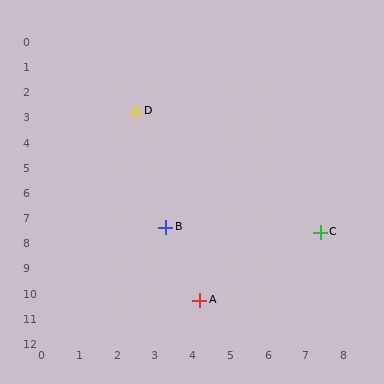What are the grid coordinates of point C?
Point C is at approximately (7.4, 7.6).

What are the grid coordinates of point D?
Point D is at approximately (2.5, 2.8).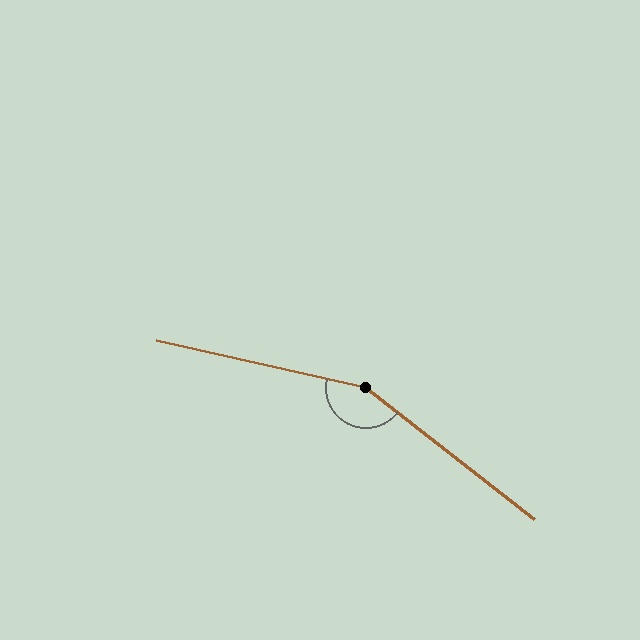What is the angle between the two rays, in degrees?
Approximately 155 degrees.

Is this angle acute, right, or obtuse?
It is obtuse.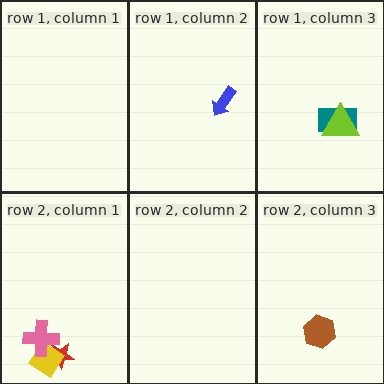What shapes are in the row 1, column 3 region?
The teal rectangle, the lime triangle.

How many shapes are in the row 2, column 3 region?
1.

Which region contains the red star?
The row 2, column 1 region.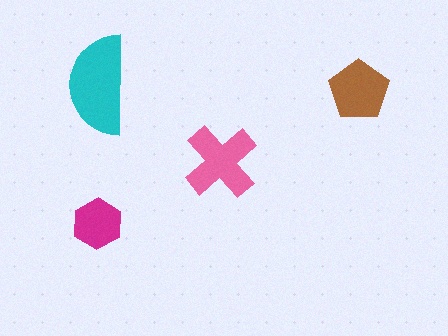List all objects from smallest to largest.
The magenta hexagon, the brown pentagon, the pink cross, the cyan semicircle.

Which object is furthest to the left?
The cyan semicircle is leftmost.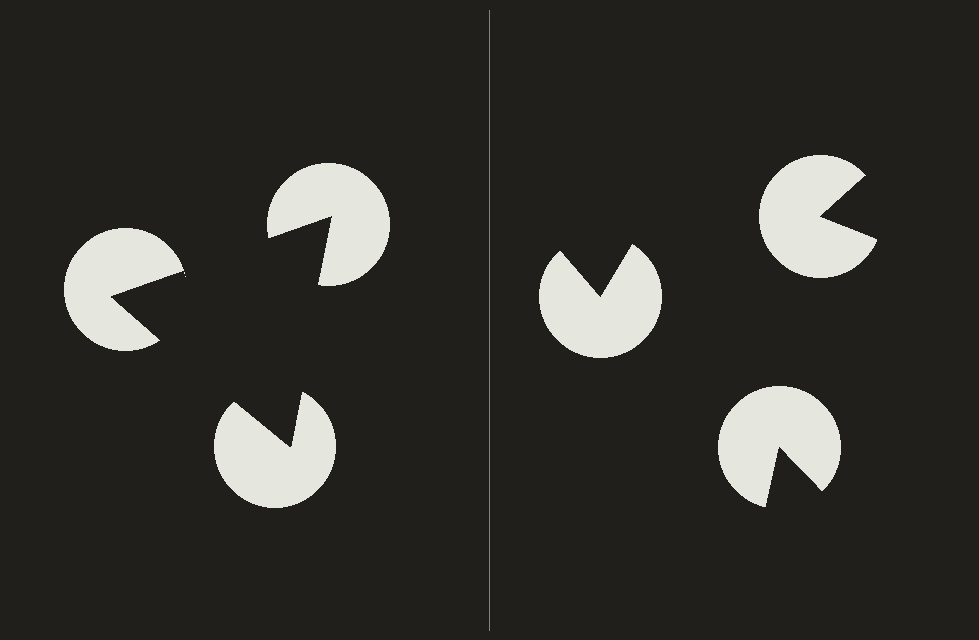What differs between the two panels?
The pac-man discs are positioned identically on both sides; only the wedge orientations differ. On the left they align to a triangle; on the right they are misaligned.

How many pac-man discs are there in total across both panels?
6 — 3 on each side.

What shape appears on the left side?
An illusory triangle.